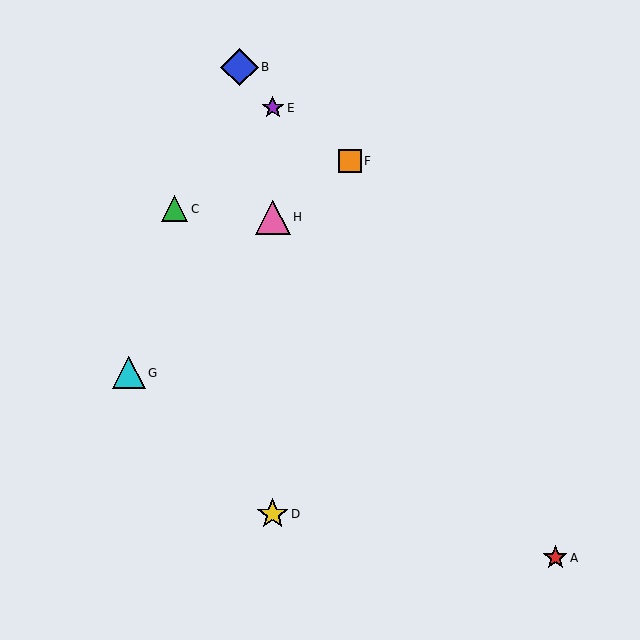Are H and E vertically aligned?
Yes, both are at x≈273.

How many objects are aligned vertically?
3 objects (D, E, H) are aligned vertically.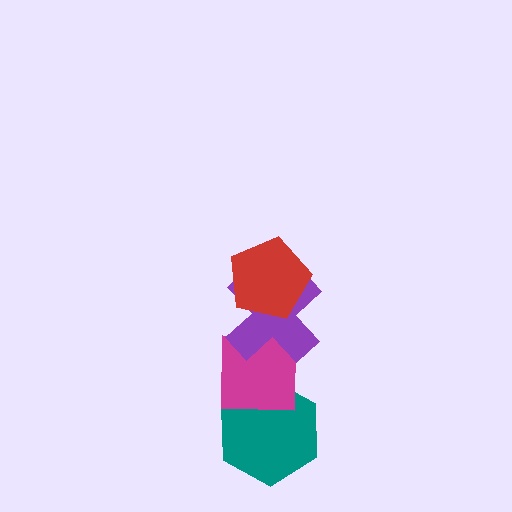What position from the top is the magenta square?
The magenta square is 3rd from the top.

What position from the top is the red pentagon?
The red pentagon is 1st from the top.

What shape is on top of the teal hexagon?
The magenta square is on top of the teal hexagon.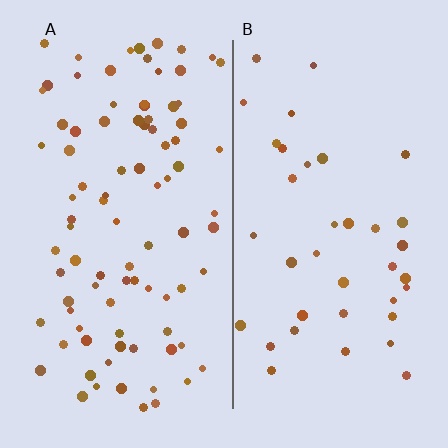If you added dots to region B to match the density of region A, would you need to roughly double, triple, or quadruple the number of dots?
Approximately double.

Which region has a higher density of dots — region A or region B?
A (the left).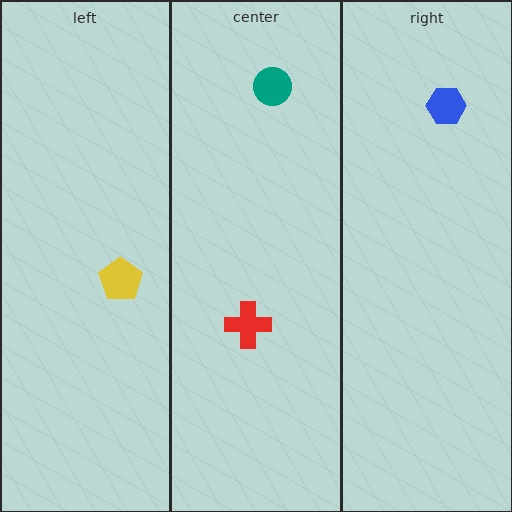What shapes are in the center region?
The red cross, the teal circle.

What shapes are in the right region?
The blue hexagon.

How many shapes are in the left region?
1.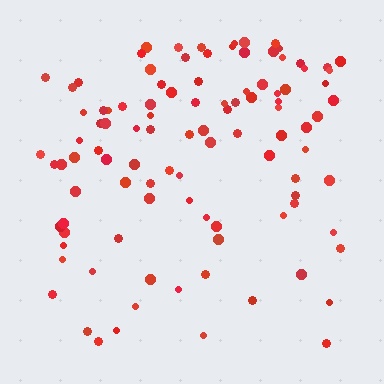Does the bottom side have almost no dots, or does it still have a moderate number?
Still a moderate number, just noticeably fewer than the top.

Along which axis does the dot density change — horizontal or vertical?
Vertical.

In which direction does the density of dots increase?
From bottom to top, with the top side densest.